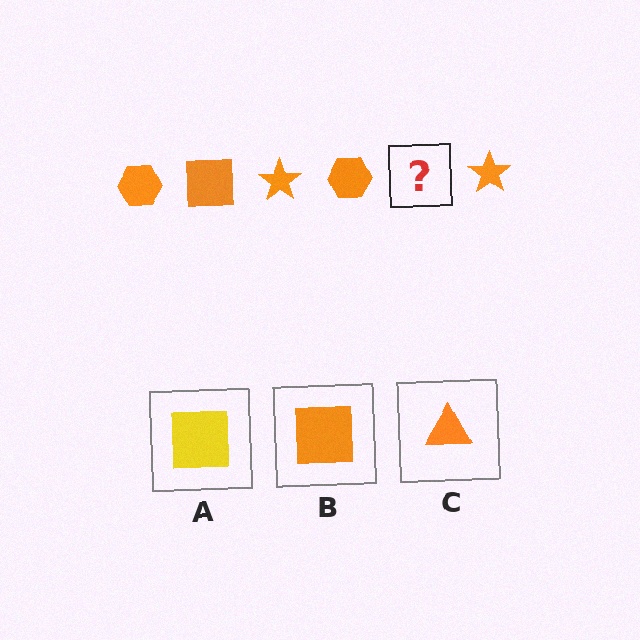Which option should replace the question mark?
Option B.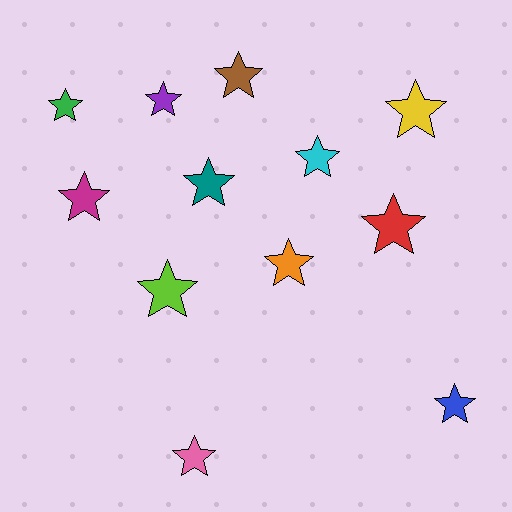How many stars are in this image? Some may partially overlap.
There are 12 stars.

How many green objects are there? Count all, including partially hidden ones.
There is 1 green object.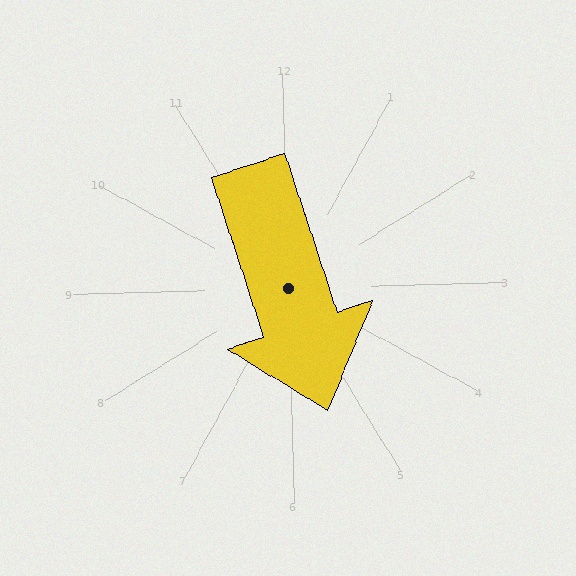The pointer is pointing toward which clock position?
Roughly 5 o'clock.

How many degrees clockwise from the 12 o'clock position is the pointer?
Approximately 163 degrees.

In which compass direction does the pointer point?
South.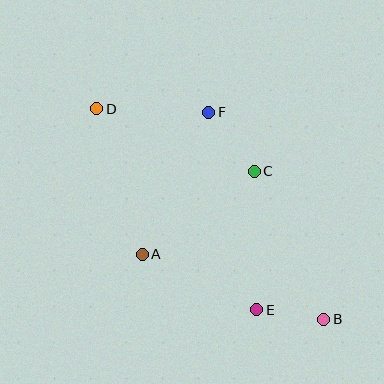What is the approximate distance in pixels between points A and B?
The distance between A and B is approximately 193 pixels.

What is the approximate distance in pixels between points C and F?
The distance between C and F is approximately 75 pixels.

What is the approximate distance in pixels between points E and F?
The distance between E and F is approximately 203 pixels.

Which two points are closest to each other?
Points B and E are closest to each other.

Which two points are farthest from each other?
Points B and D are farthest from each other.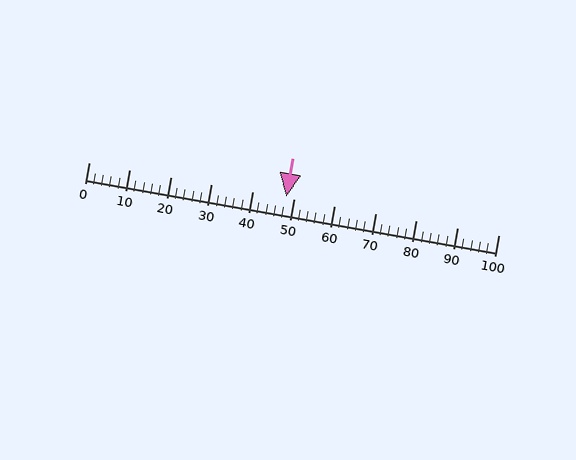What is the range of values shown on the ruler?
The ruler shows values from 0 to 100.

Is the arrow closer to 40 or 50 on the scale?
The arrow is closer to 50.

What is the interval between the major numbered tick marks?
The major tick marks are spaced 10 units apart.